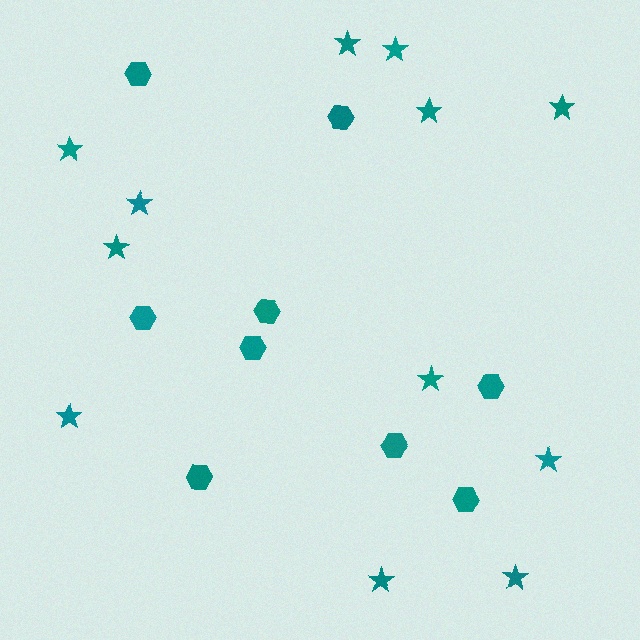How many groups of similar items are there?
There are 2 groups: one group of hexagons (9) and one group of stars (12).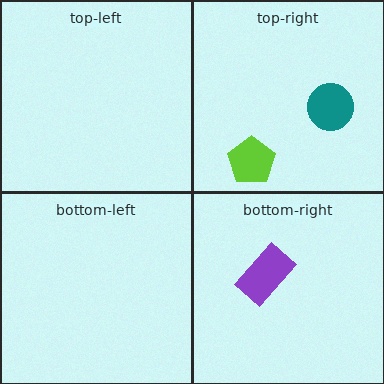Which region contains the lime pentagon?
The top-right region.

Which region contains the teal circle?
The top-right region.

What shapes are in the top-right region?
The teal circle, the lime pentagon.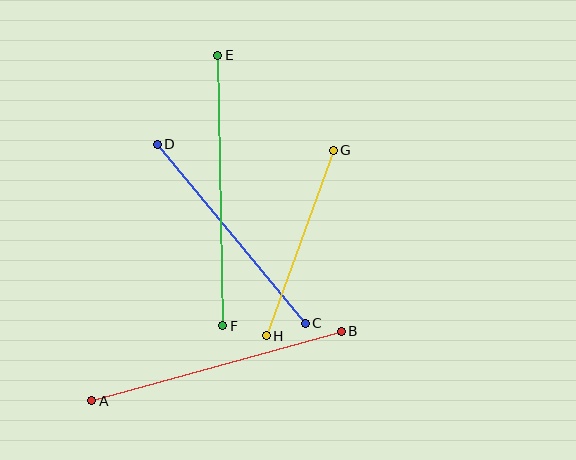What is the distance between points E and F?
The distance is approximately 271 pixels.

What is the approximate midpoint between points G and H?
The midpoint is at approximately (300, 243) pixels.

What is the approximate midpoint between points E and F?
The midpoint is at approximately (220, 190) pixels.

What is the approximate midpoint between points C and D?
The midpoint is at approximately (231, 234) pixels.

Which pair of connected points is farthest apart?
Points E and F are farthest apart.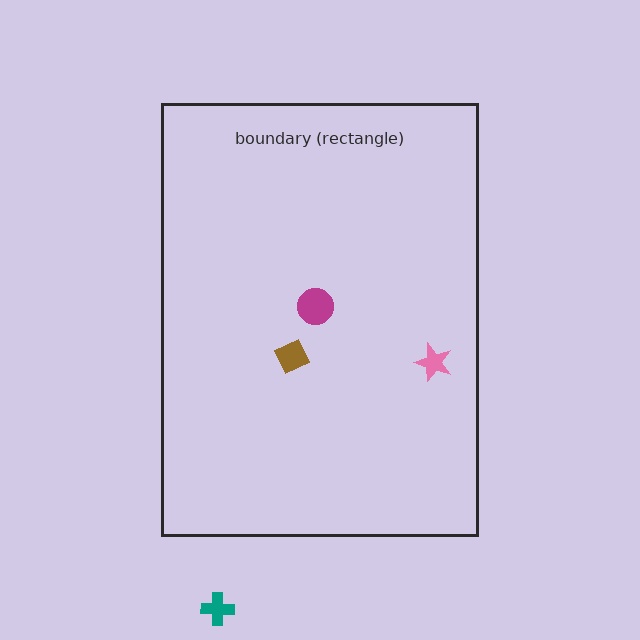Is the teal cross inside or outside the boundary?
Outside.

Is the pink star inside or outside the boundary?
Inside.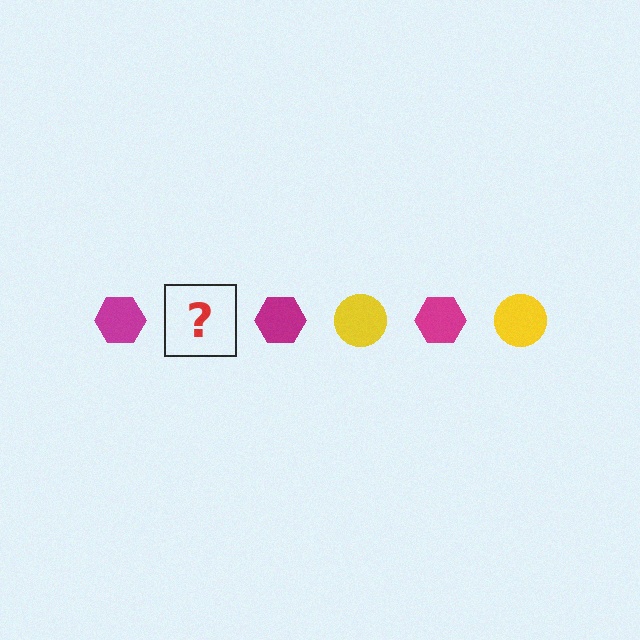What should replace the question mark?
The question mark should be replaced with a yellow circle.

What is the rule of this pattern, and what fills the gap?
The rule is that the pattern alternates between magenta hexagon and yellow circle. The gap should be filled with a yellow circle.